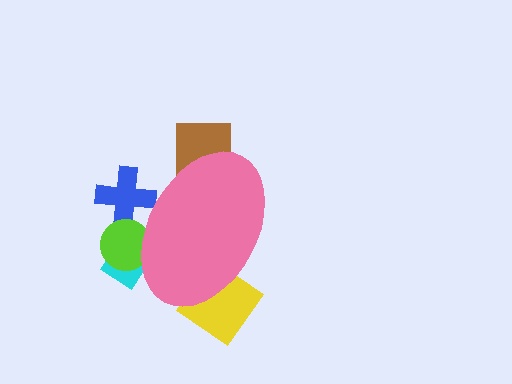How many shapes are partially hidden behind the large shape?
5 shapes are partially hidden.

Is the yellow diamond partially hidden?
Yes, the yellow diamond is partially hidden behind the pink ellipse.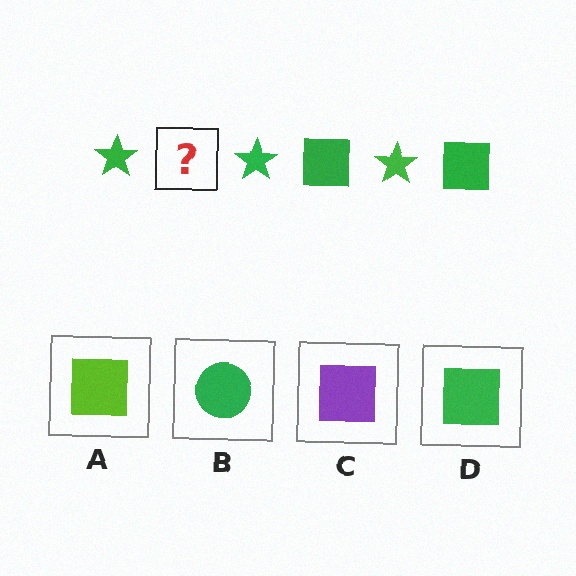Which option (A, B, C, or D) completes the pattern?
D.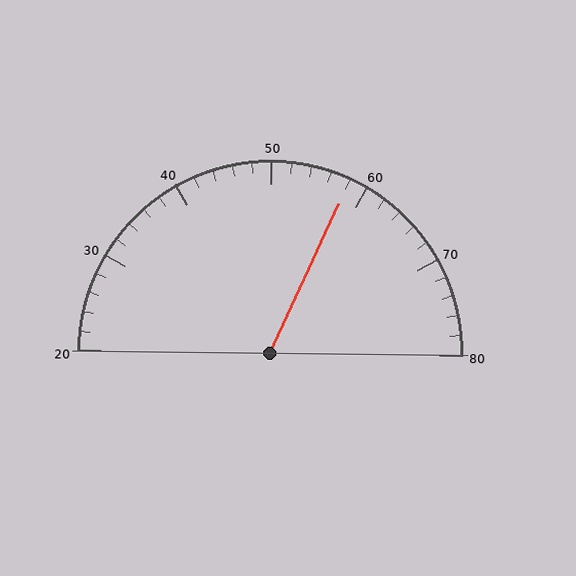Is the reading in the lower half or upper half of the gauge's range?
The reading is in the upper half of the range (20 to 80).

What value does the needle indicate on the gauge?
The needle indicates approximately 58.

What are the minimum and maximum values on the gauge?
The gauge ranges from 20 to 80.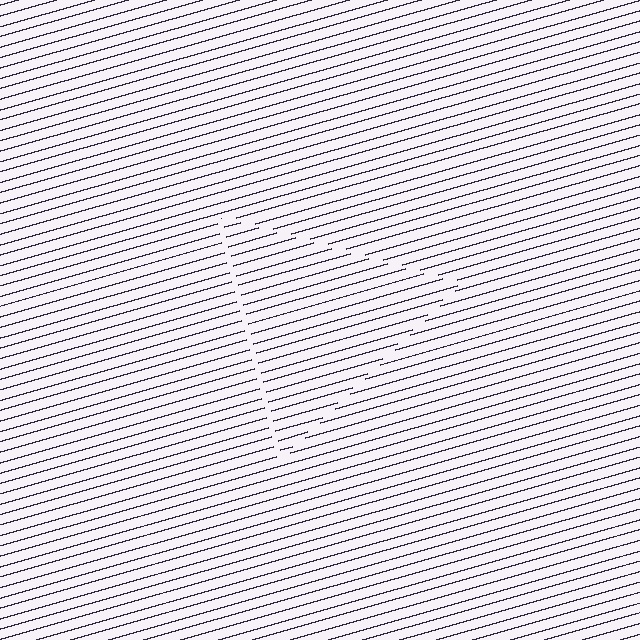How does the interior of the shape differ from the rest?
The interior of the shape contains the same grating, shifted by half a period — the contour is defined by the phase discontinuity where line-ends from the inner and outer gratings abut.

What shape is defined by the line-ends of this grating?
An illusory triangle. The interior of the shape contains the same grating, shifted by half a period — the contour is defined by the phase discontinuity where line-ends from the inner and outer gratings abut.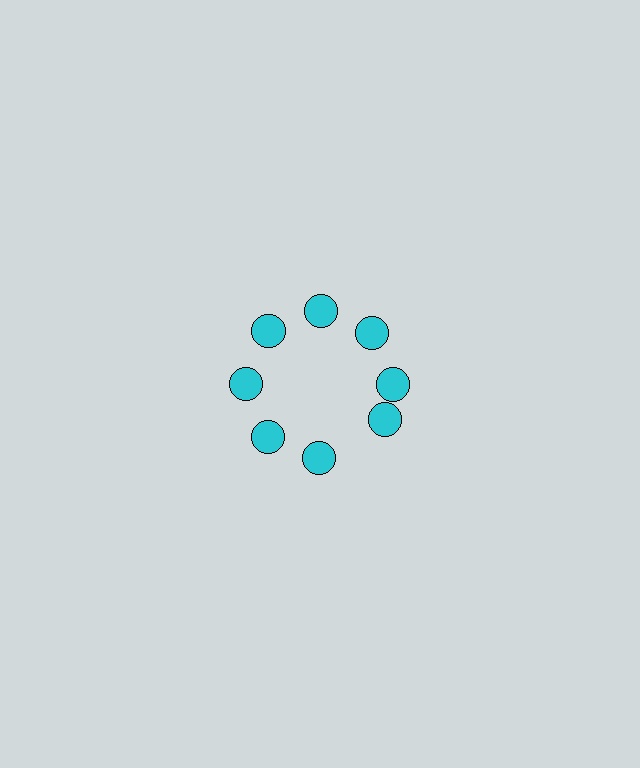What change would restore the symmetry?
The symmetry would be restored by rotating it back into even spacing with its neighbors so that all 8 circles sit at equal angles and equal distance from the center.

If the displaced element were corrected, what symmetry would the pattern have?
It would have 8-fold rotational symmetry — the pattern would map onto itself every 45 degrees.